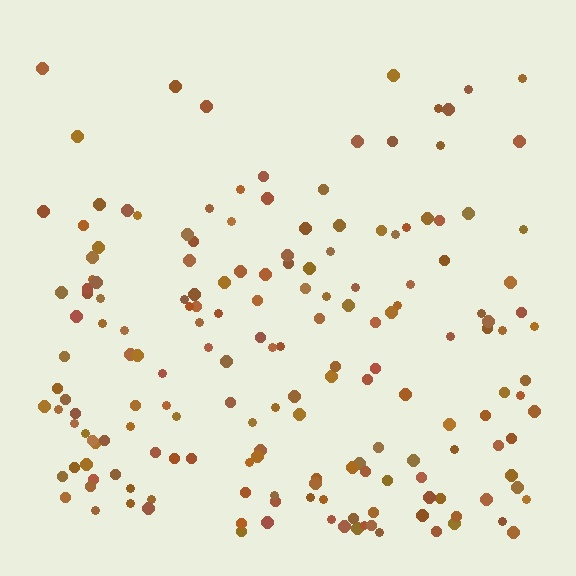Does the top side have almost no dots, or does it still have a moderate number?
Still a moderate number, just noticeably fewer than the bottom.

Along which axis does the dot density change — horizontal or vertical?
Vertical.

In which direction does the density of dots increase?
From top to bottom, with the bottom side densest.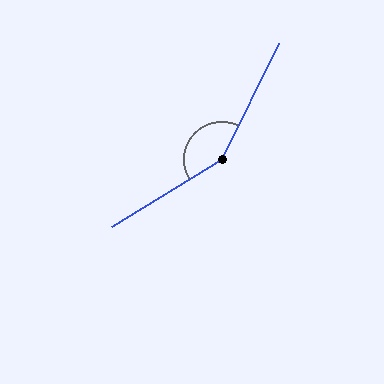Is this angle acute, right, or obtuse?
It is obtuse.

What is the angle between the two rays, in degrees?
Approximately 148 degrees.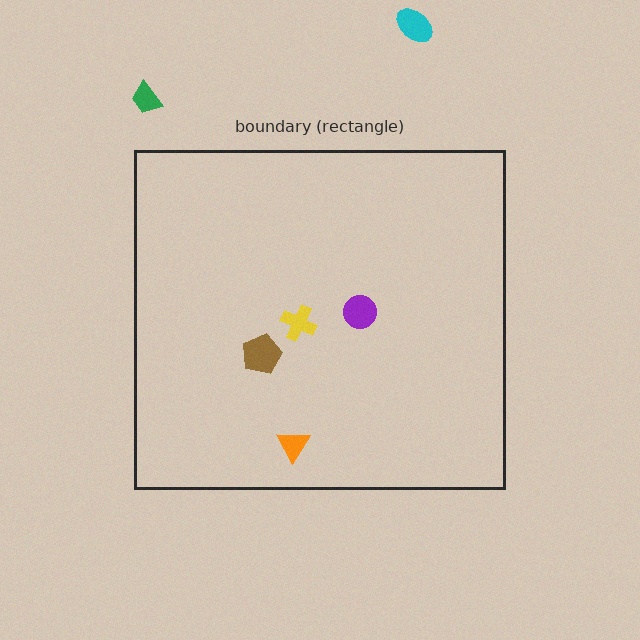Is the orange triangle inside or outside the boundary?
Inside.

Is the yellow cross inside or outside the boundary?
Inside.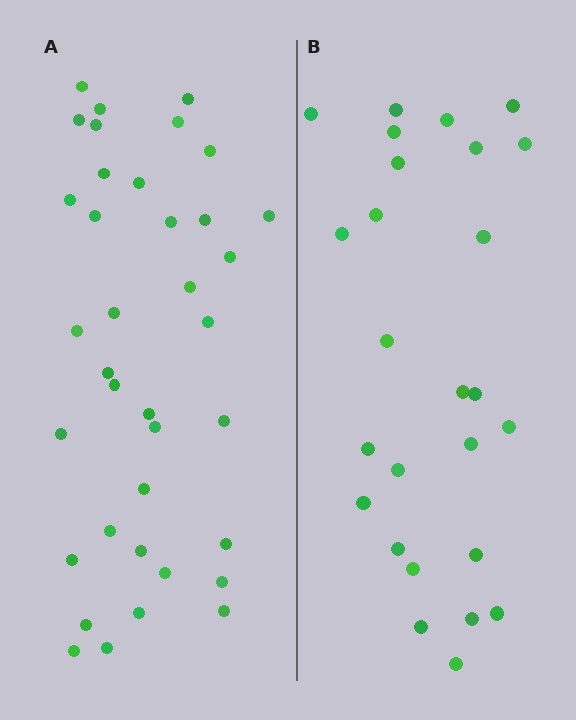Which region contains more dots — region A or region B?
Region A (the left region) has more dots.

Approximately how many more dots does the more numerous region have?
Region A has roughly 12 or so more dots than region B.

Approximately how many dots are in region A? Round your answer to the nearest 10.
About 40 dots. (The exact count is 37, which rounds to 40.)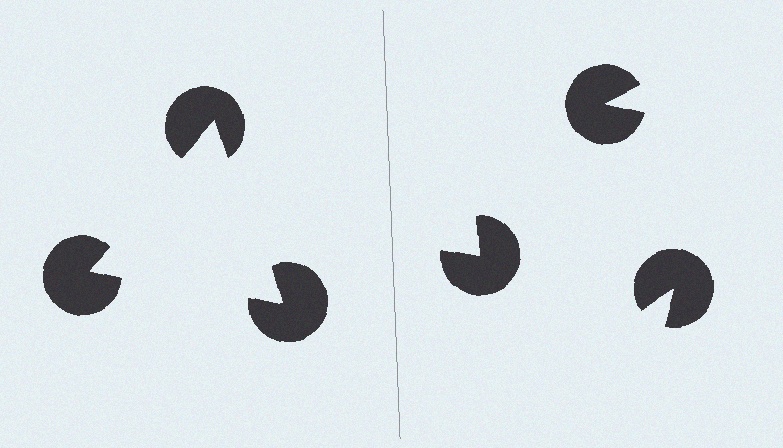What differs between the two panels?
The pac-man discs are positioned identically on both sides; only the wedge orientations differ. On the left they align to a triangle; on the right they are misaligned.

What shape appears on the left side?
An illusory triangle.